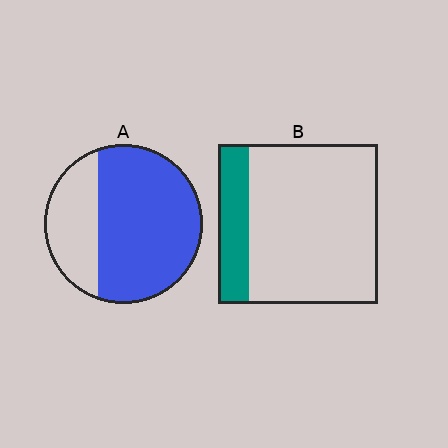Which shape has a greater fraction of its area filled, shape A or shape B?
Shape A.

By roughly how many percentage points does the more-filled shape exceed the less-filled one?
By roughly 50 percentage points (A over B).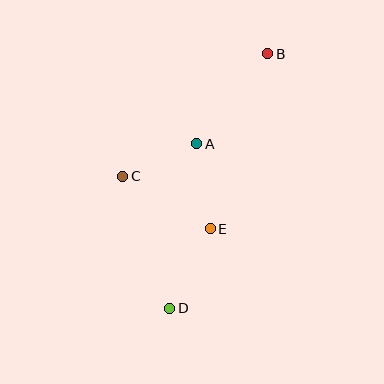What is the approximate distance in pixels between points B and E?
The distance between B and E is approximately 184 pixels.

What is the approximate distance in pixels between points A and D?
The distance between A and D is approximately 167 pixels.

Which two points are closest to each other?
Points A and C are closest to each other.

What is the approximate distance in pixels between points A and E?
The distance between A and E is approximately 86 pixels.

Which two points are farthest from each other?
Points B and D are farthest from each other.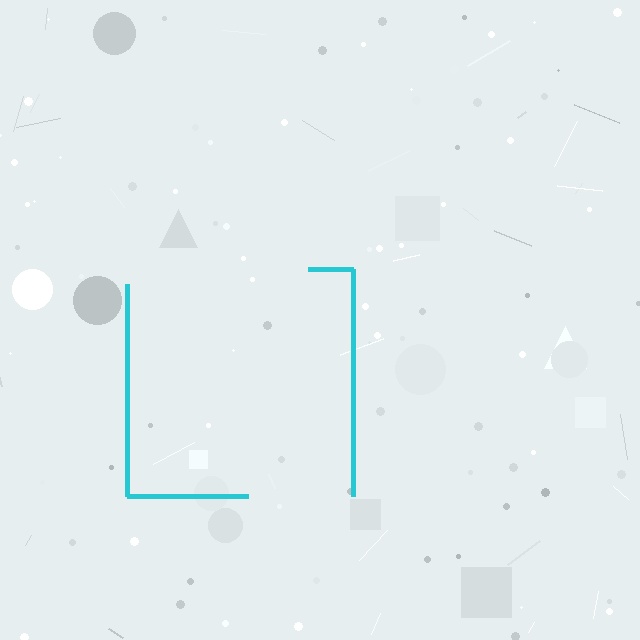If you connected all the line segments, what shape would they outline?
They would outline a square.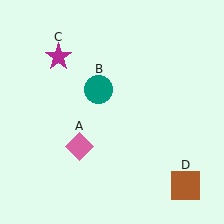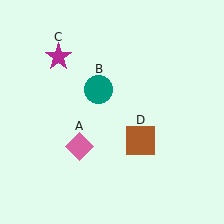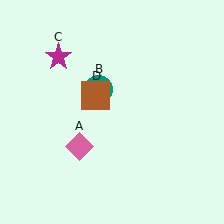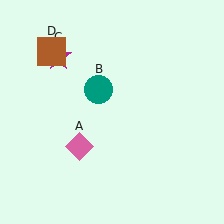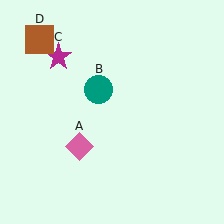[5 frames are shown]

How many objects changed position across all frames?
1 object changed position: brown square (object D).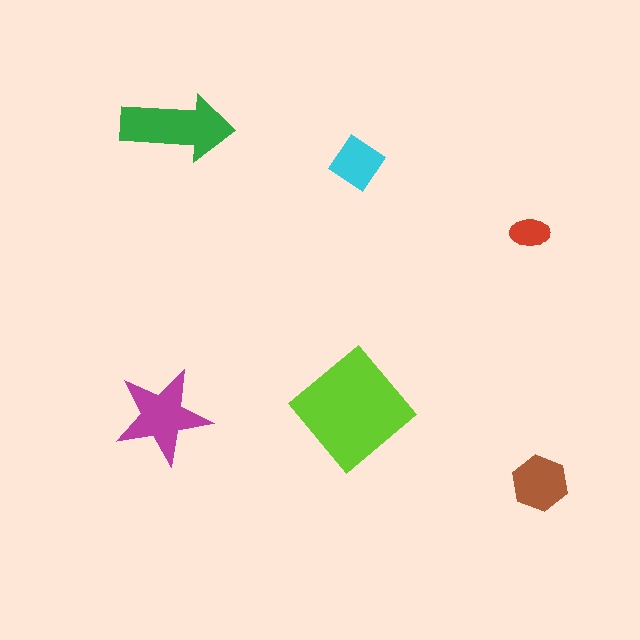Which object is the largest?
The lime diamond.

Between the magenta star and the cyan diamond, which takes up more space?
The magenta star.